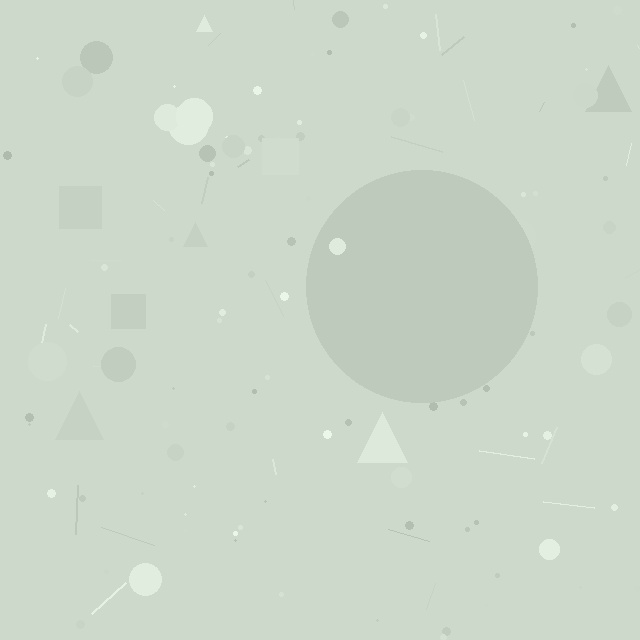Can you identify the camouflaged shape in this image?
The camouflaged shape is a circle.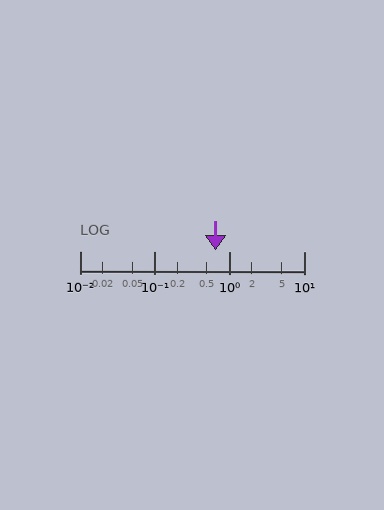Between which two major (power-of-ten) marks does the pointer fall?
The pointer is between 0.1 and 1.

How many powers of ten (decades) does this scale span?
The scale spans 3 decades, from 0.01 to 10.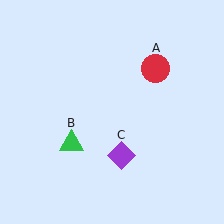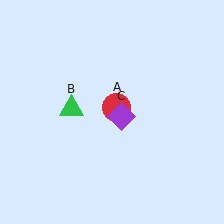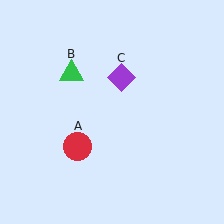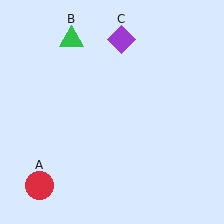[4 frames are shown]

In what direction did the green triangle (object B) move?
The green triangle (object B) moved up.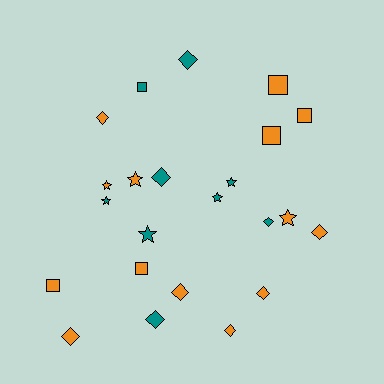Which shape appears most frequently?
Diamond, with 10 objects.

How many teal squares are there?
There is 1 teal square.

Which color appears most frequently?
Orange, with 14 objects.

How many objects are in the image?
There are 23 objects.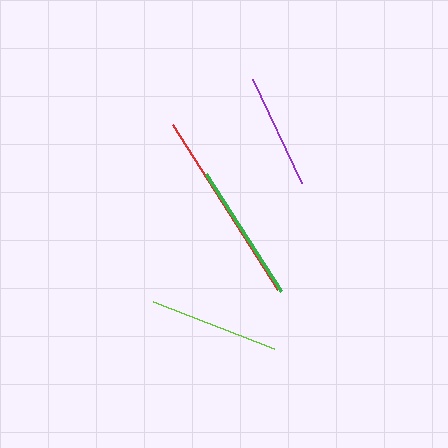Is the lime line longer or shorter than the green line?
The green line is longer than the lime line.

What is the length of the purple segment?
The purple segment is approximately 115 pixels long.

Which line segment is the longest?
The red line is the longest at approximately 196 pixels.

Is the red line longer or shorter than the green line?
The red line is longer than the green line.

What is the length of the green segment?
The green segment is approximately 138 pixels long.